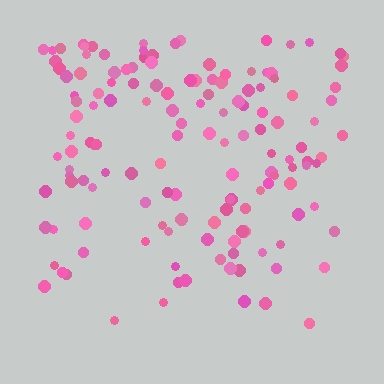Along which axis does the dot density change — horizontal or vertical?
Vertical.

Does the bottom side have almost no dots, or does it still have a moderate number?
Still a moderate number, just noticeably fewer than the top.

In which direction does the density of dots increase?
From bottom to top, with the top side densest.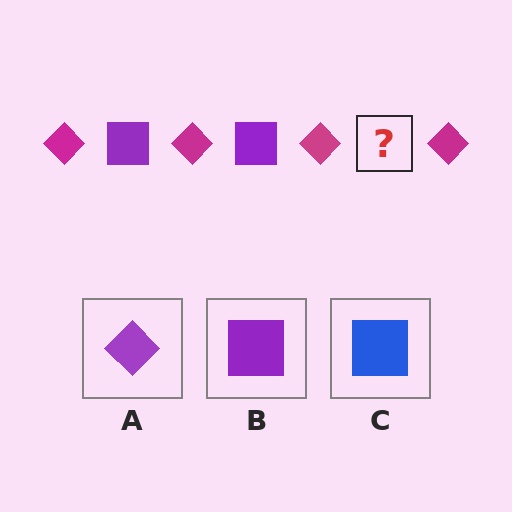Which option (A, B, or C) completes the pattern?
B.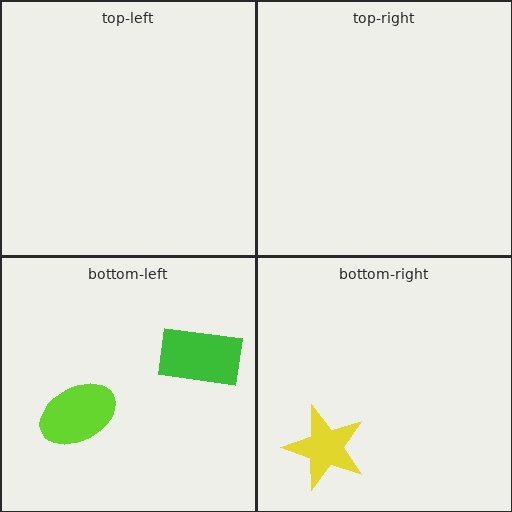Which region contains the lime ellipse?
The bottom-left region.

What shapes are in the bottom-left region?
The green rectangle, the lime ellipse.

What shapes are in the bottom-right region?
The yellow star.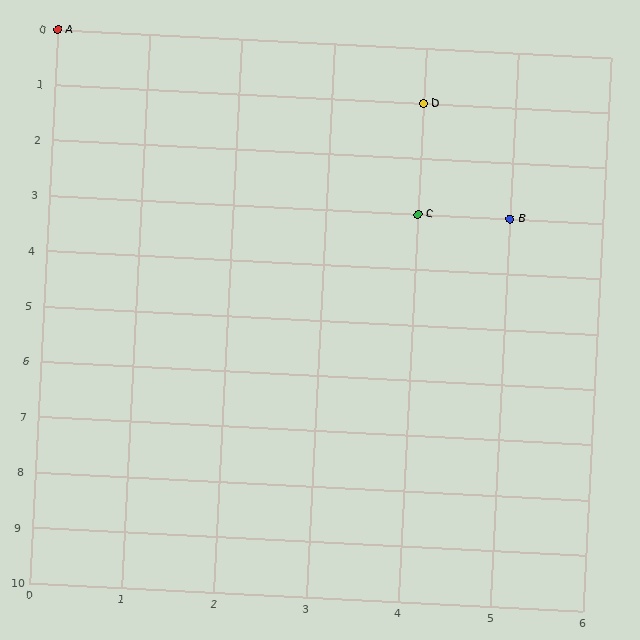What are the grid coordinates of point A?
Point A is at grid coordinates (0, 0).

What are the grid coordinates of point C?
Point C is at grid coordinates (4, 3).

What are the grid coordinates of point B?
Point B is at grid coordinates (5, 3).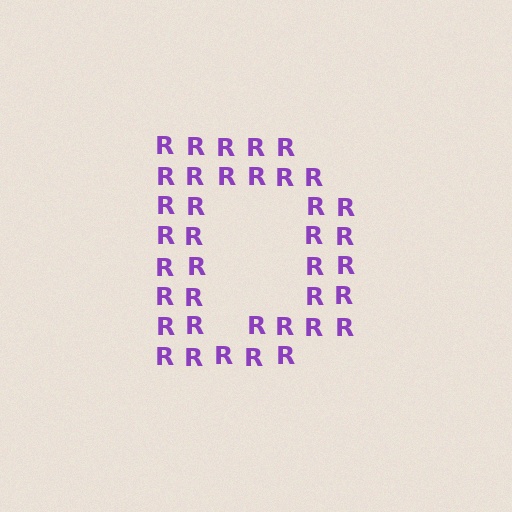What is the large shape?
The large shape is the letter D.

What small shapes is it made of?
It is made of small letter R's.